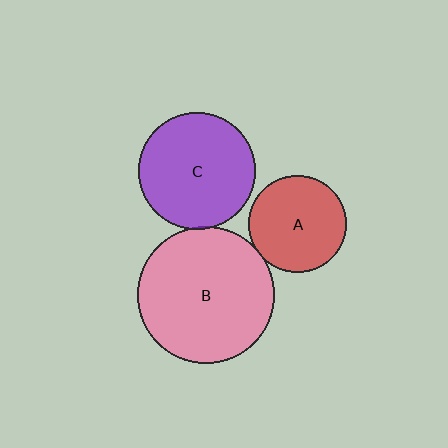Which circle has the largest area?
Circle B (pink).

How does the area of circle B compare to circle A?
Approximately 2.0 times.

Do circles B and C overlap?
Yes.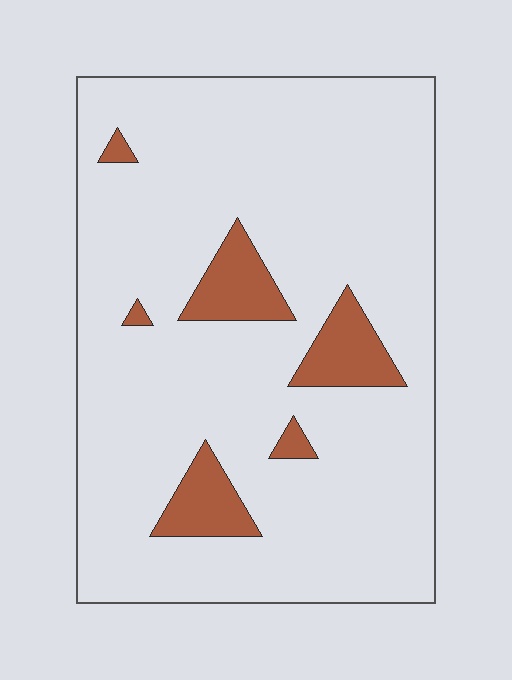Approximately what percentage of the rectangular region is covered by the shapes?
Approximately 10%.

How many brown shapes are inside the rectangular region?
6.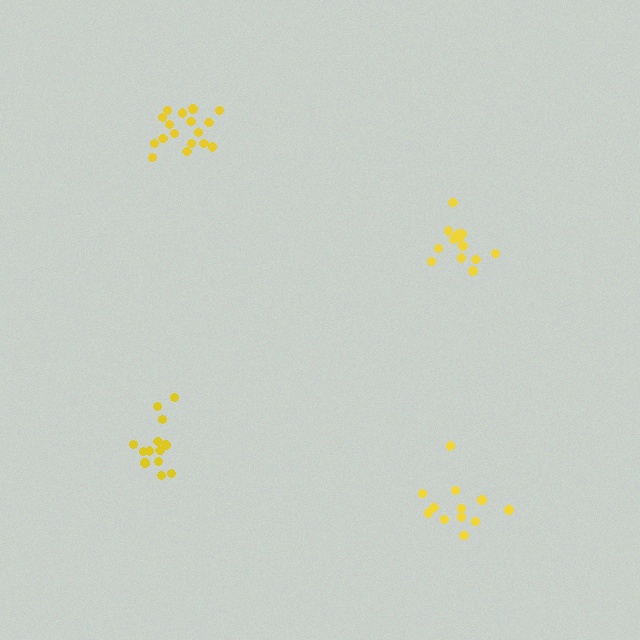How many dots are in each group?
Group 1: 17 dots, Group 2: 14 dots, Group 3: 12 dots, Group 4: 13 dots (56 total).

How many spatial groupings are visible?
There are 4 spatial groupings.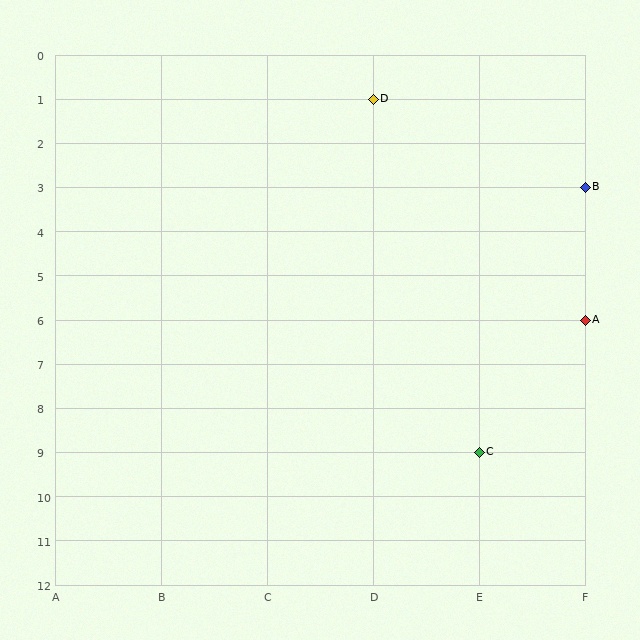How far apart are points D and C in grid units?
Points D and C are 1 column and 8 rows apart (about 8.1 grid units diagonally).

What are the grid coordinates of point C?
Point C is at grid coordinates (E, 9).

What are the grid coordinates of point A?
Point A is at grid coordinates (F, 6).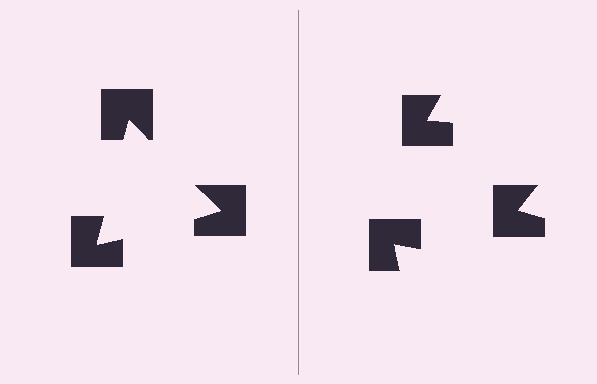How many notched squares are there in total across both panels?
6 — 3 on each side.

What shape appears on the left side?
An illusory triangle.